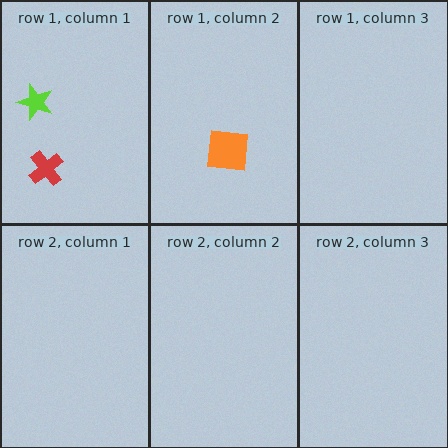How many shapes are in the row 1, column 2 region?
1.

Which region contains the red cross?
The row 1, column 1 region.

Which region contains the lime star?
The row 1, column 1 region.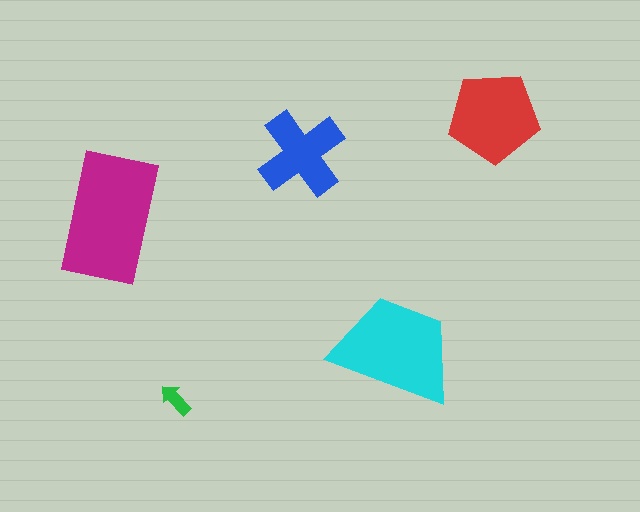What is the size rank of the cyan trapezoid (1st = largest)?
2nd.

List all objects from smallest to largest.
The green arrow, the blue cross, the red pentagon, the cyan trapezoid, the magenta rectangle.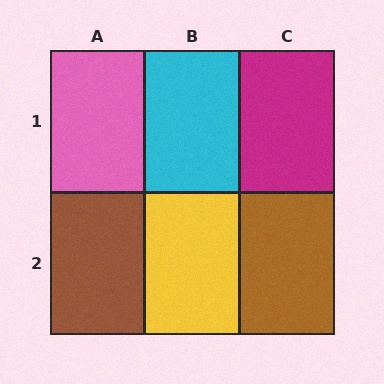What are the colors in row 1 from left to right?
Pink, cyan, magenta.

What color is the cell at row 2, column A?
Brown.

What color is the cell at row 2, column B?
Yellow.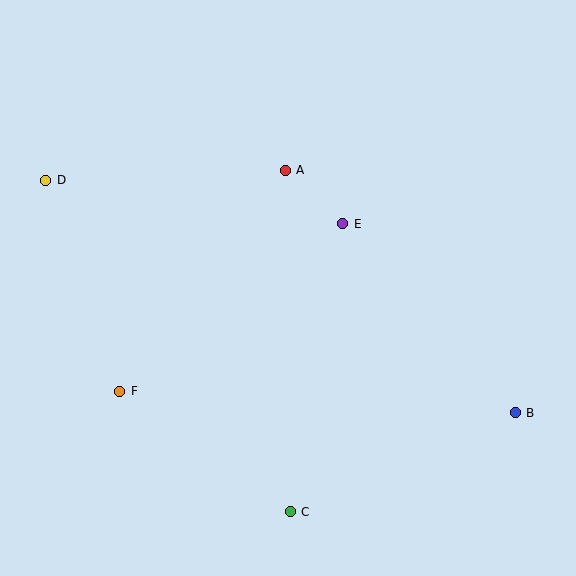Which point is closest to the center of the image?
Point E at (343, 224) is closest to the center.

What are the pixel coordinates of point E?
Point E is at (343, 224).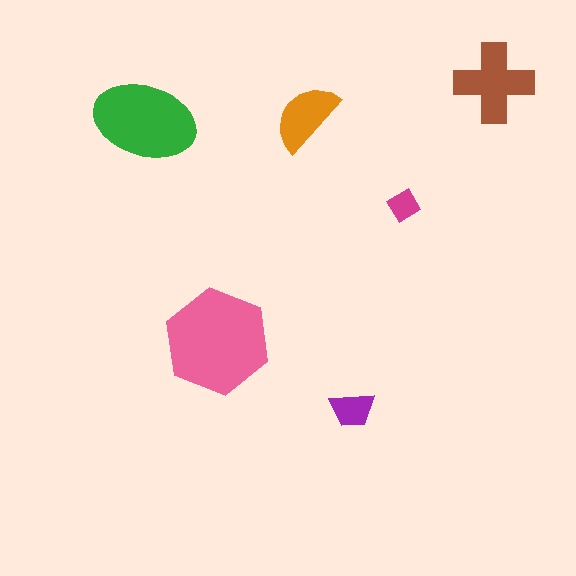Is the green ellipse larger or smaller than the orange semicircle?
Larger.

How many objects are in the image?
There are 6 objects in the image.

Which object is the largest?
The pink hexagon.